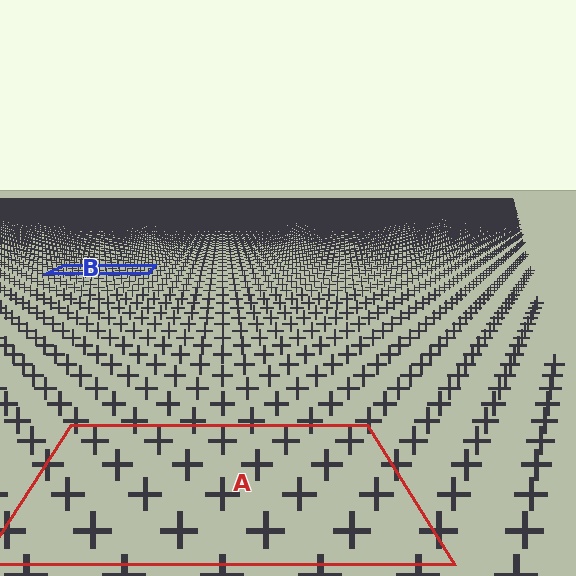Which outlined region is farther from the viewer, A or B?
Region B is farther from the viewer — the texture elements inside it appear smaller and more densely packed.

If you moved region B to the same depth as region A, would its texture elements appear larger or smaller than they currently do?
They would appear larger. At a closer depth, the same texture elements are projected at a bigger on-screen size.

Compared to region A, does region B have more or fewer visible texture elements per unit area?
Region B has more texture elements per unit area — they are packed more densely because it is farther away.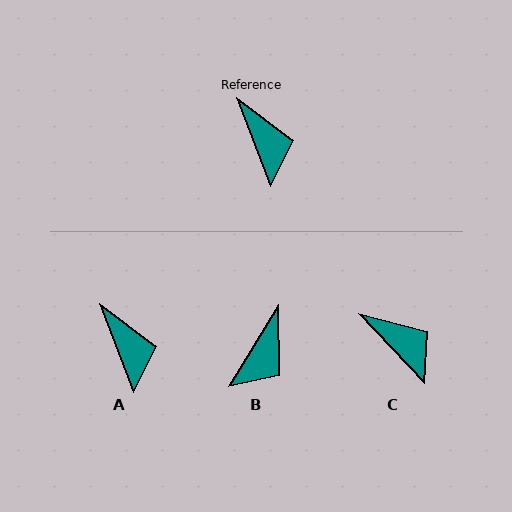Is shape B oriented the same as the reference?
No, it is off by about 52 degrees.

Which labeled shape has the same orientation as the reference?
A.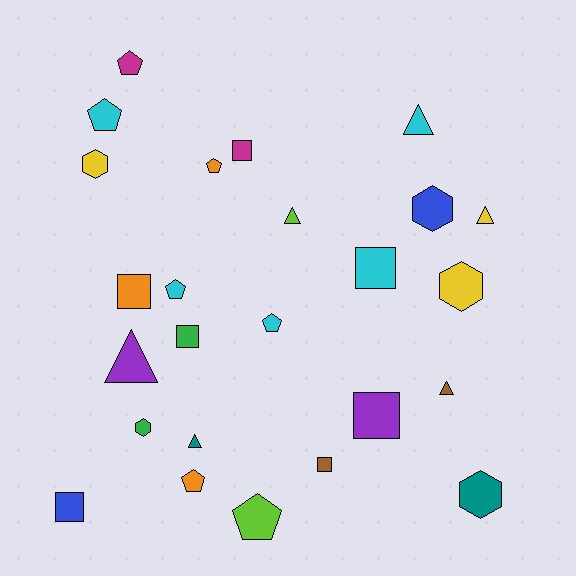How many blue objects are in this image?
There are 2 blue objects.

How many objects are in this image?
There are 25 objects.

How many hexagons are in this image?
There are 5 hexagons.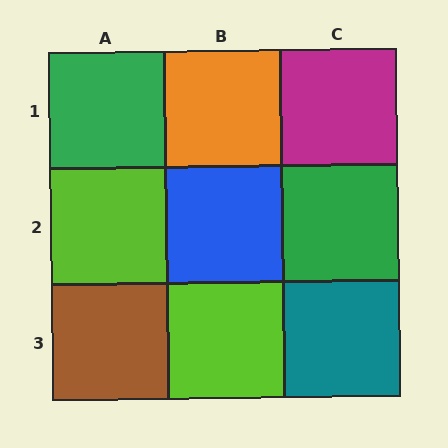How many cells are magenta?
1 cell is magenta.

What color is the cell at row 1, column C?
Magenta.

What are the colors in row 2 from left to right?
Lime, blue, green.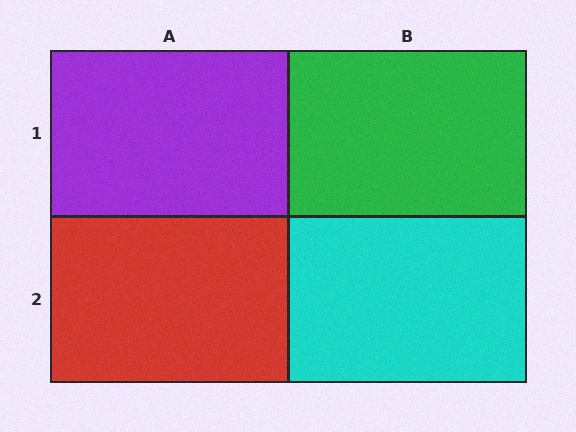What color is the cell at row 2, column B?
Cyan.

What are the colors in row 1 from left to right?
Purple, green.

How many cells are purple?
1 cell is purple.